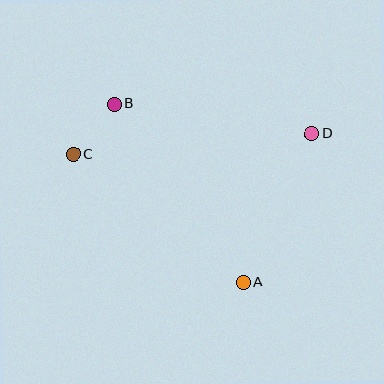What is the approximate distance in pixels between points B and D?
The distance between B and D is approximately 199 pixels.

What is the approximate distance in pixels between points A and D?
The distance between A and D is approximately 164 pixels.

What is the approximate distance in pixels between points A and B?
The distance between A and B is approximately 220 pixels.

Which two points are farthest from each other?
Points C and D are farthest from each other.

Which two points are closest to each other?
Points B and C are closest to each other.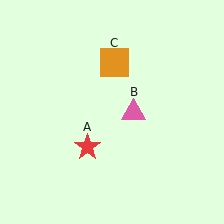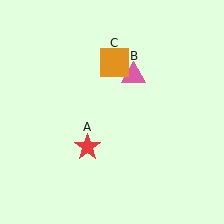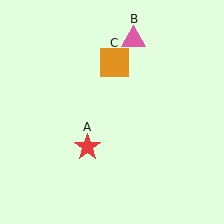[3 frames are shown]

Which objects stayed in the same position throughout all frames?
Red star (object A) and orange square (object C) remained stationary.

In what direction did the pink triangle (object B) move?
The pink triangle (object B) moved up.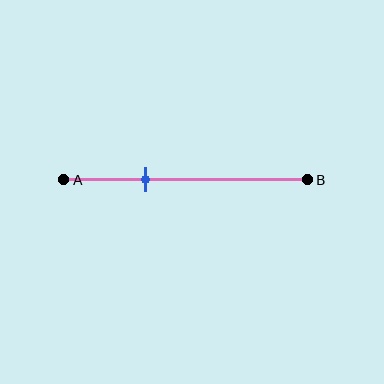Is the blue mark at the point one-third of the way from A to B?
Yes, the mark is approximately at the one-third point.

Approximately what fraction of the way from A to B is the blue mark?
The blue mark is approximately 35% of the way from A to B.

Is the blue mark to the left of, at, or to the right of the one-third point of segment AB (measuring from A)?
The blue mark is approximately at the one-third point of segment AB.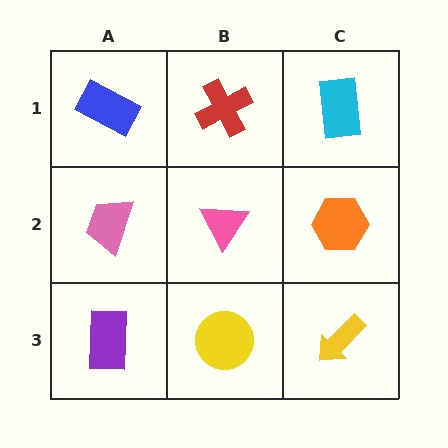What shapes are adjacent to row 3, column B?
A pink triangle (row 2, column B), a purple rectangle (row 3, column A), a yellow arrow (row 3, column C).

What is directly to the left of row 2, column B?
A pink trapezoid.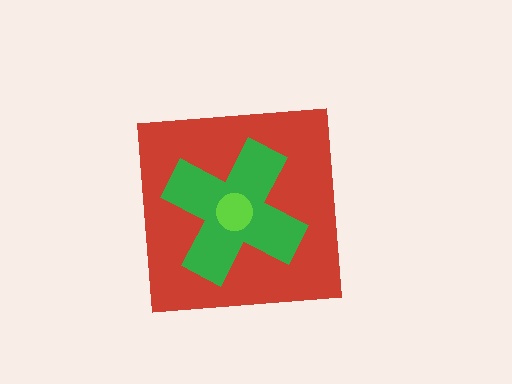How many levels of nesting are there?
3.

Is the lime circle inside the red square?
Yes.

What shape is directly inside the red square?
The green cross.